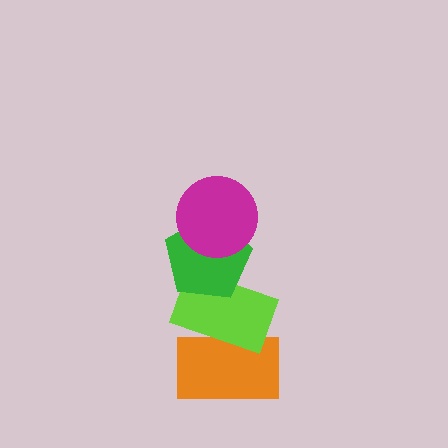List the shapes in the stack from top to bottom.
From top to bottom: the magenta circle, the green pentagon, the lime rectangle, the orange rectangle.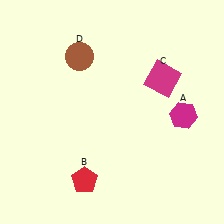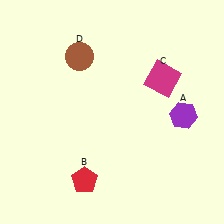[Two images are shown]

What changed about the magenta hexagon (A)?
In Image 1, A is magenta. In Image 2, it changed to purple.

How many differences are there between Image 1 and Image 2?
There is 1 difference between the two images.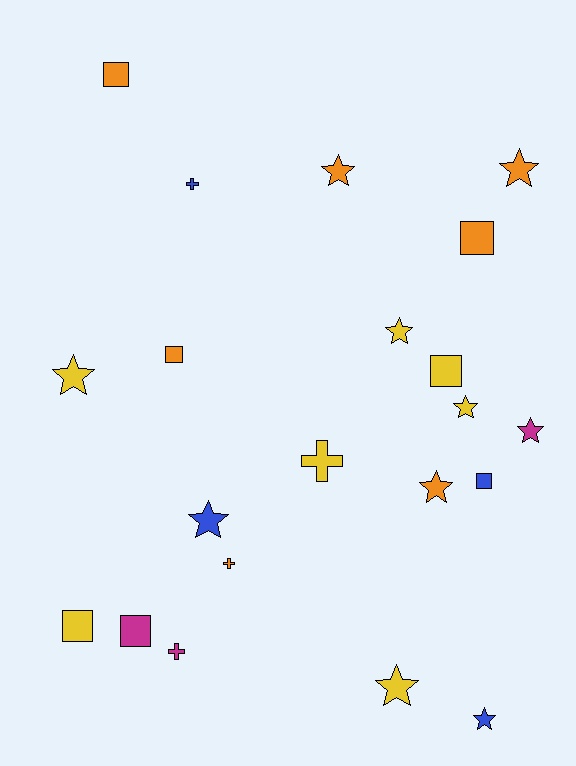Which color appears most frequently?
Yellow, with 7 objects.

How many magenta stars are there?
There is 1 magenta star.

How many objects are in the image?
There are 21 objects.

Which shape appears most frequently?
Star, with 10 objects.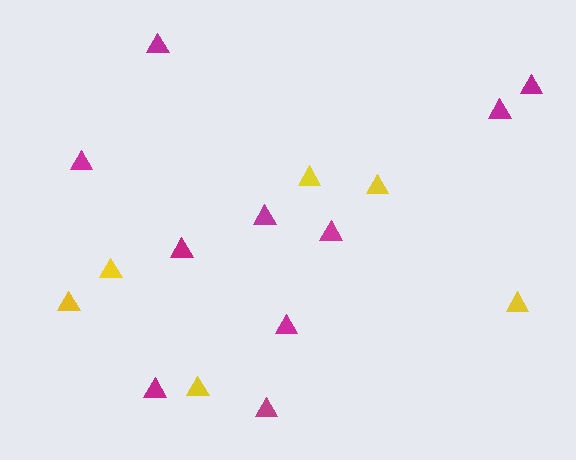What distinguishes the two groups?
There are 2 groups: one group of magenta triangles (10) and one group of yellow triangles (6).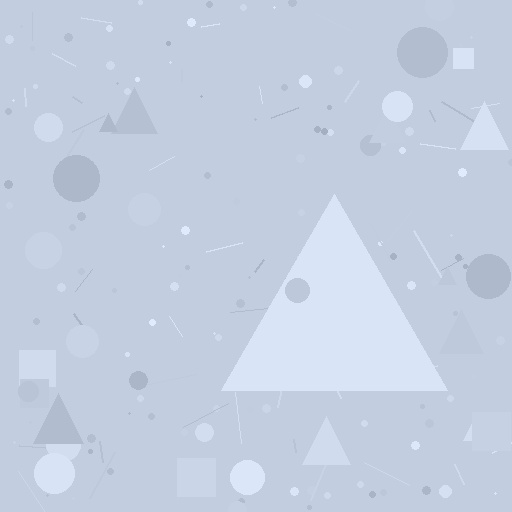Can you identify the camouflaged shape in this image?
The camouflaged shape is a triangle.